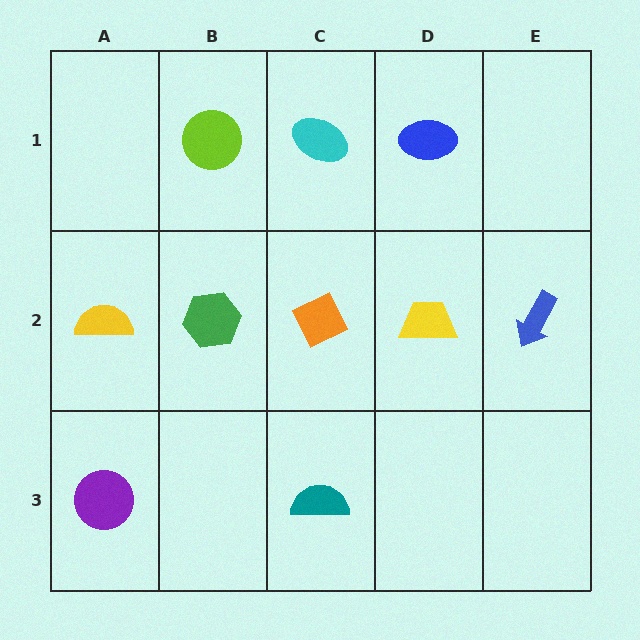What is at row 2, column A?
A yellow semicircle.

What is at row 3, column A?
A purple circle.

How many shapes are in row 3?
2 shapes.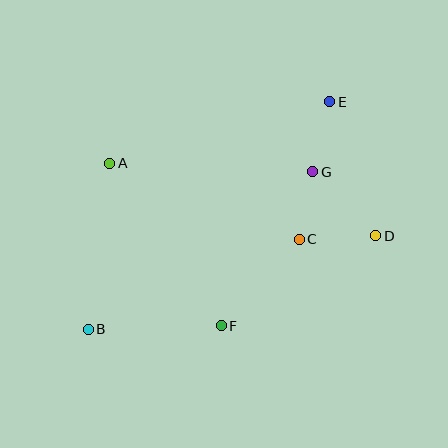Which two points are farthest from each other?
Points B and E are farthest from each other.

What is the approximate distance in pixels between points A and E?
The distance between A and E is approximately 229 pixels.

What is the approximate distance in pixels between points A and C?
The distance between A and C is approximately 204 pixels.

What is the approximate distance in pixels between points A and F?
The distance between A and F is approximately 197 pixels.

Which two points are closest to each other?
Points C and G are closest to each other.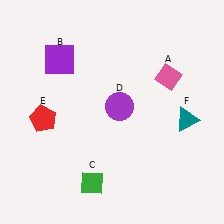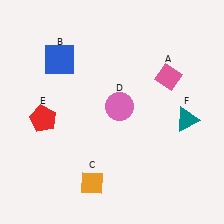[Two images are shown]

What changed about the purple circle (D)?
In Image 1, D is purple. In Image 2, it changed to pink.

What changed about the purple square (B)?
In Image 1, B is purple. In Image 2, it changed to blue.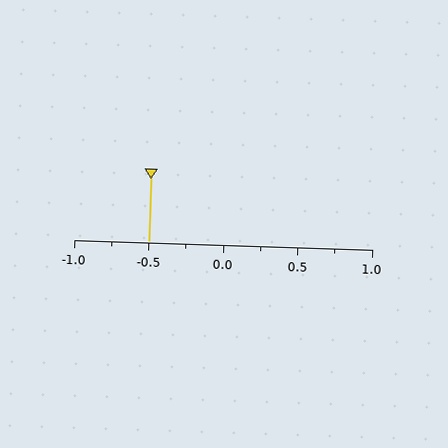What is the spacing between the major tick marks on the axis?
The major ticks are spaced 0.5 apart.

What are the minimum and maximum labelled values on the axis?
The axis runs from -1.0 to 1.0.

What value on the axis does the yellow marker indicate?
The marker indicates approximately -0.5.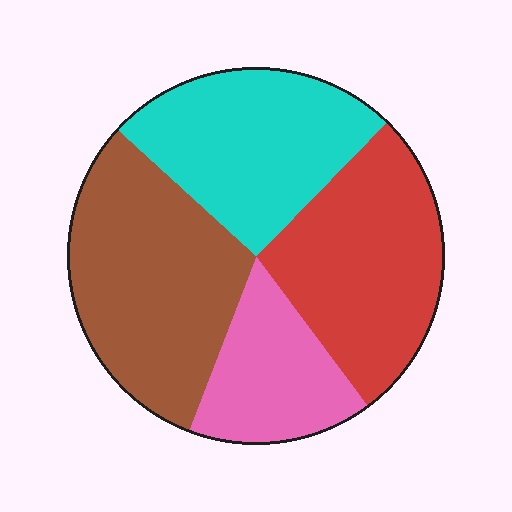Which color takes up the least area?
Pink, at roughly 15%.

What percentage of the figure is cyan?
Cyan takes up about one quarter (1/4) of the figure.